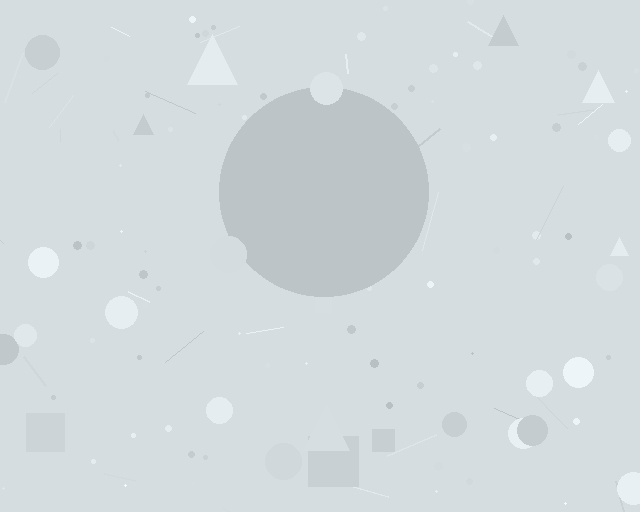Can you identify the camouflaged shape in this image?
The camouflaged shape is a circle.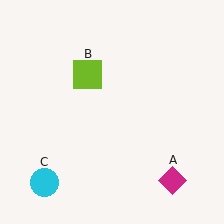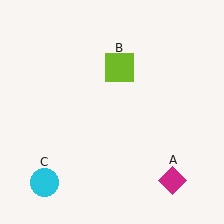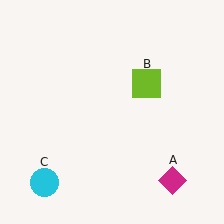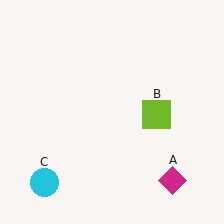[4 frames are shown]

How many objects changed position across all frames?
1 object changed position: lime square (object B).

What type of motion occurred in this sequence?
The lime square (object B) rotated clockwise around the center of the scene.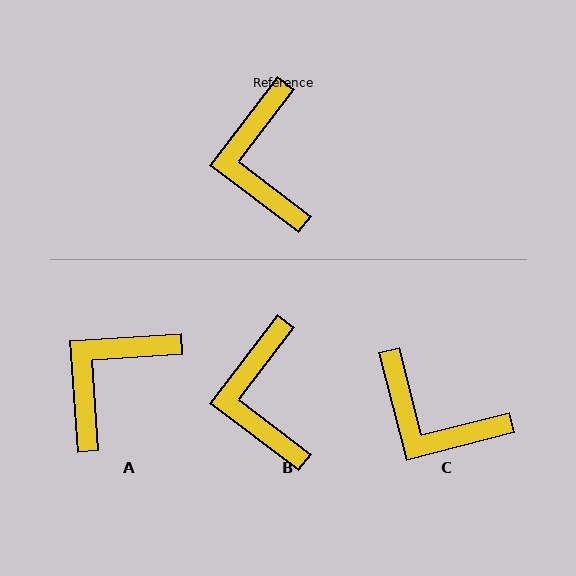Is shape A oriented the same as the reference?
No, it is off by about 49 degrees.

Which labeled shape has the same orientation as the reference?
B.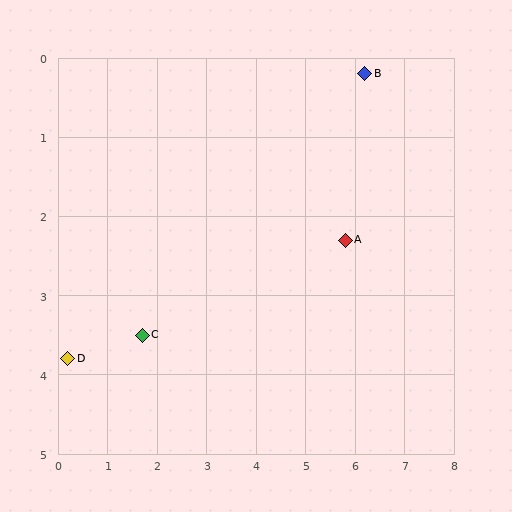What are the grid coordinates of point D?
Point D is at approximately (0.2, 3.8).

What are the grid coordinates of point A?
Point A is at approximately (5.8, 2.3).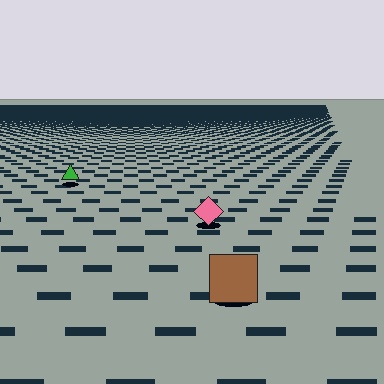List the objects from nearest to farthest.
From nearest to farthest: the brown square, the pink diamond, the green triangle.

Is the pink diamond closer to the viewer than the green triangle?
Yes. The pink diamond is closer — you can tell from the texture gradient: the ground texture is coarser near it.